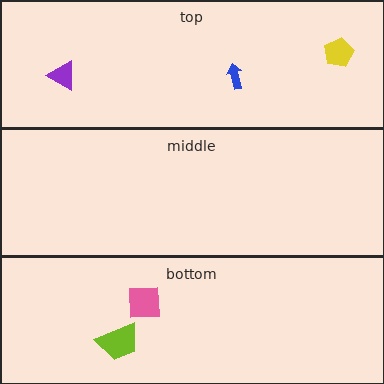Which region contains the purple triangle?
The top region.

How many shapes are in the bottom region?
2.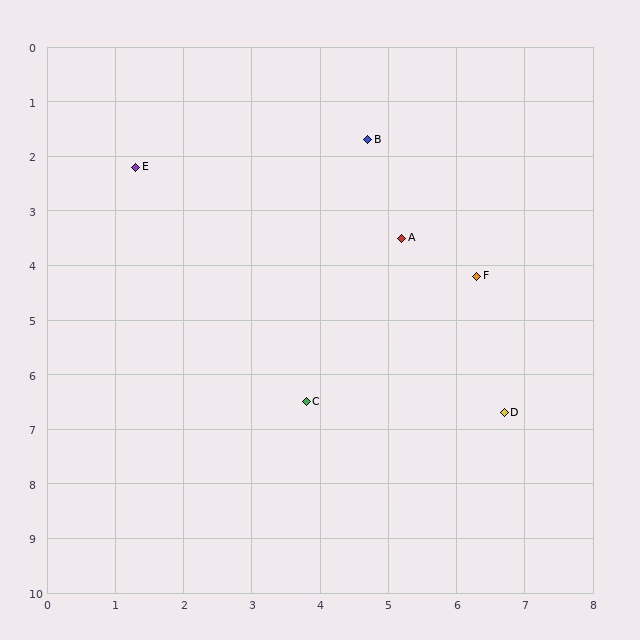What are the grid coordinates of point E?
Point E is at approximately (1.3, 2.2).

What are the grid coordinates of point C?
Point C is at approximately (3.8, 6.5).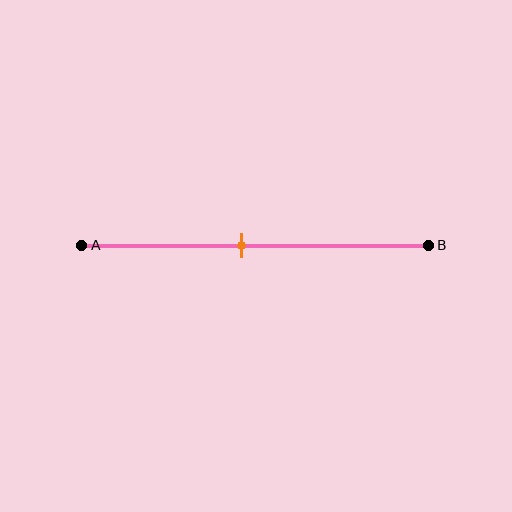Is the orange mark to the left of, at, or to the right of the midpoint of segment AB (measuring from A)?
The orange mark is to the left of the midpoint of segment AB.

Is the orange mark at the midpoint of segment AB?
No, the mark is at about 45% from A, not at the 50% midpoint.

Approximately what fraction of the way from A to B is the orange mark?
The orange mark is approximately 45% of the way from A to B.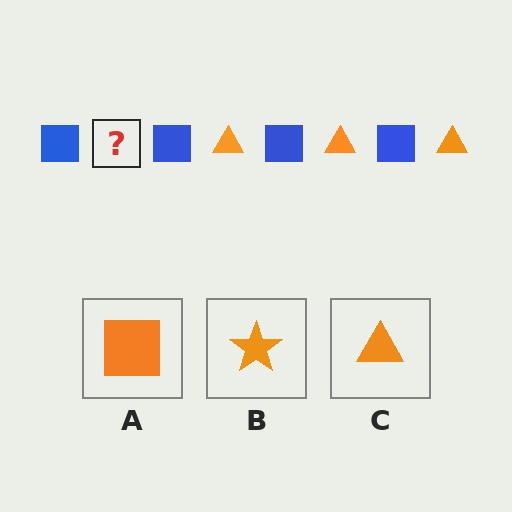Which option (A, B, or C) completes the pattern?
C.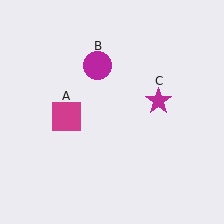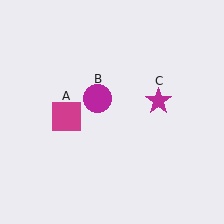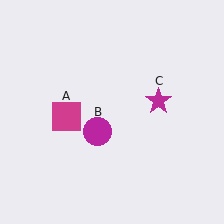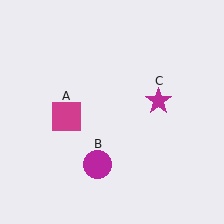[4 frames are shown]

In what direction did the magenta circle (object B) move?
The magenta circle (object B) moved down.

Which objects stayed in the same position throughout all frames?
Magenta square (object A) and magenta star (object C) remained stationary.